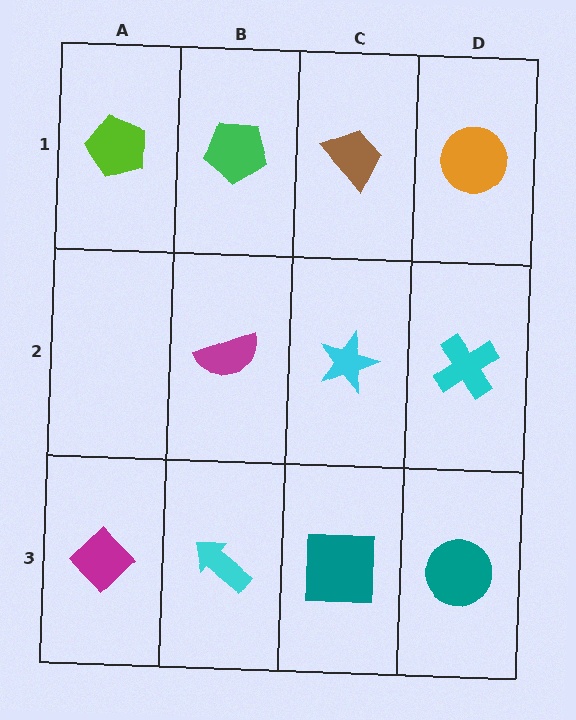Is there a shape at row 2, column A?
No, that cell is empty.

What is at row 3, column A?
A magenta diamond.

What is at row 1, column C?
A brown trapezoid.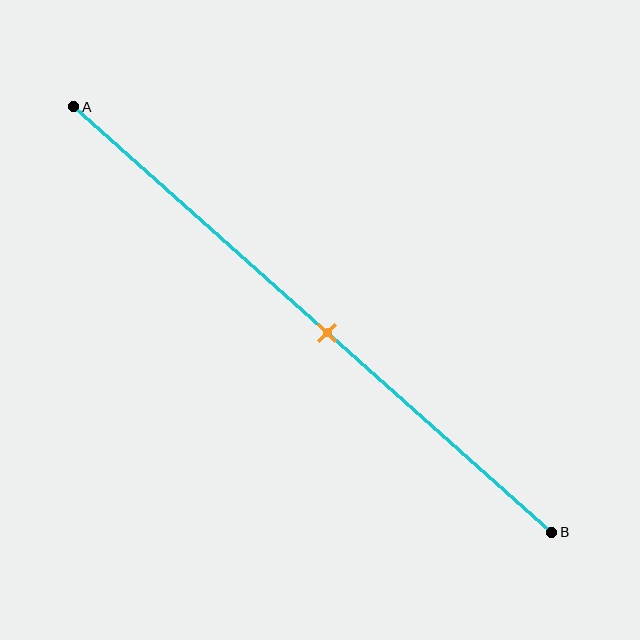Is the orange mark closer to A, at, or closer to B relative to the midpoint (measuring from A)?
The orange mark is closer to point B than the midpoint of segment AB.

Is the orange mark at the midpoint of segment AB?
No, the mark is at about 55% from A, not at the 50% midpoint.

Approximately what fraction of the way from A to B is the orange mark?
The orange mark is approximately 55% of the way from A to B.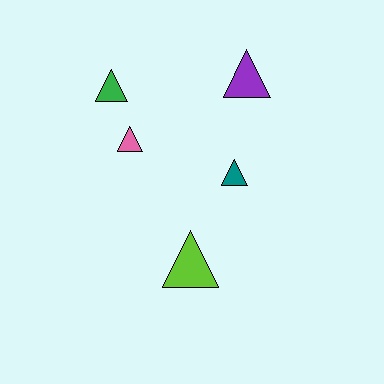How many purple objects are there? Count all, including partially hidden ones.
There is 1 purple object.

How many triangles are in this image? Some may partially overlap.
There are 5 triangles.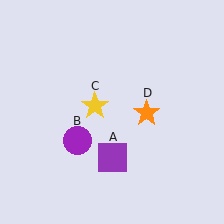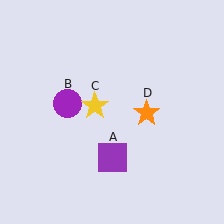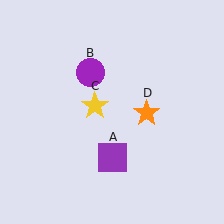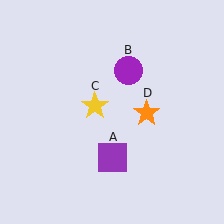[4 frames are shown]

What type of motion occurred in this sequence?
The purple circle (object B) rotated clockwise around the center of the scene.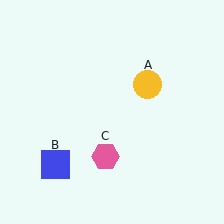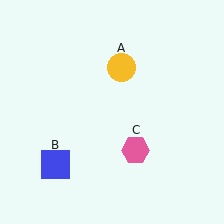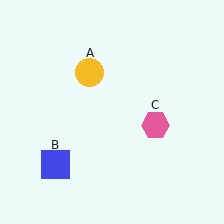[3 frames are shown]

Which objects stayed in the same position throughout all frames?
Blue square (object B) remained stationary.